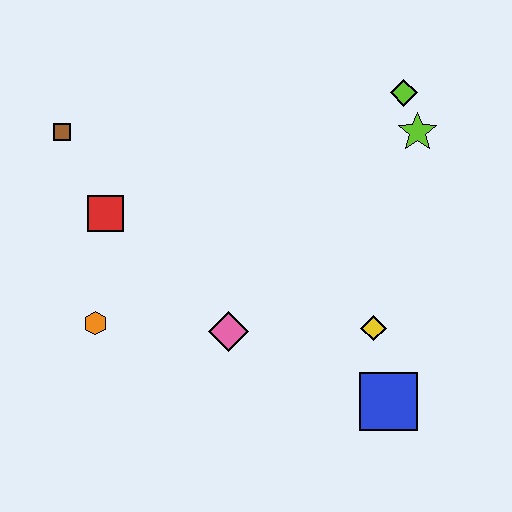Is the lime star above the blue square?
Yes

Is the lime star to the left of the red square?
No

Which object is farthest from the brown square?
The blue square is farthest from the brown square.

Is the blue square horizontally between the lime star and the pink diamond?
Yes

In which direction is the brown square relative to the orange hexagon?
The brown square is above the orange hexagon.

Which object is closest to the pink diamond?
The orange hexagon is closest to the pink diamond.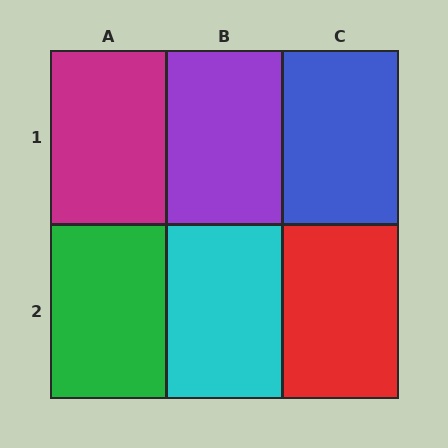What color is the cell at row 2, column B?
Cyan.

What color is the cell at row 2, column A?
Green.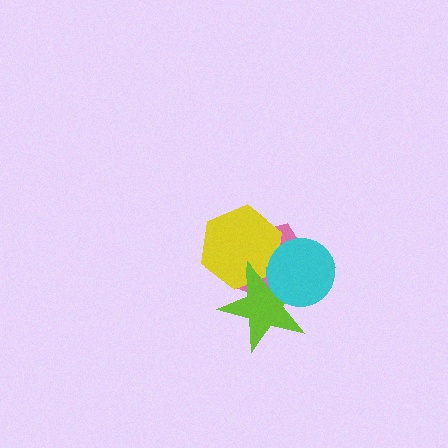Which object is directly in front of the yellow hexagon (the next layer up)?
The lime star is directly in front of the yellow hexagon.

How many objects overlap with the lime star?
3 objects overlap with the lime star.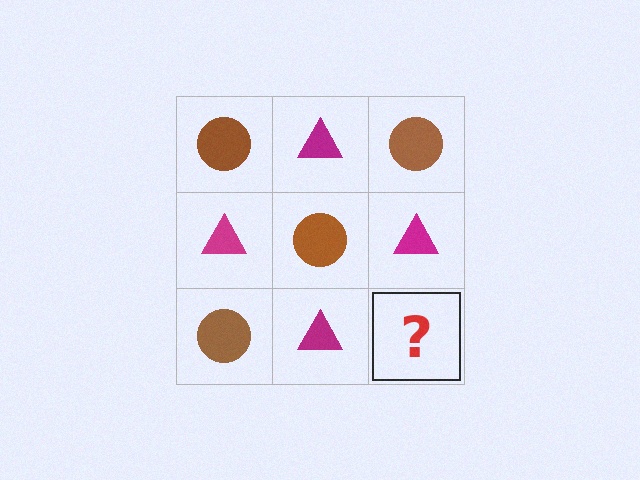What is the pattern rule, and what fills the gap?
The rule is that it alternates brown circle and magenta triangle in a checkerboard pattern. The gap should be filled with a brown circle.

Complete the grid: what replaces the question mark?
The question mark should be replaced with a brown circle.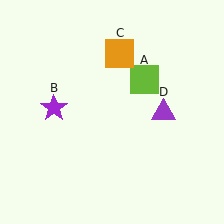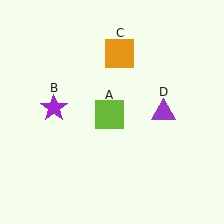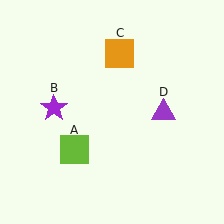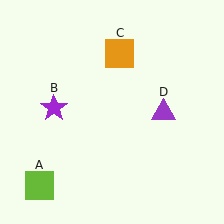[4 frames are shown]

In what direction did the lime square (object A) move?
The lime square (object A) moved down and to the left.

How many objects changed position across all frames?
1 object changed position: lime square (object A).